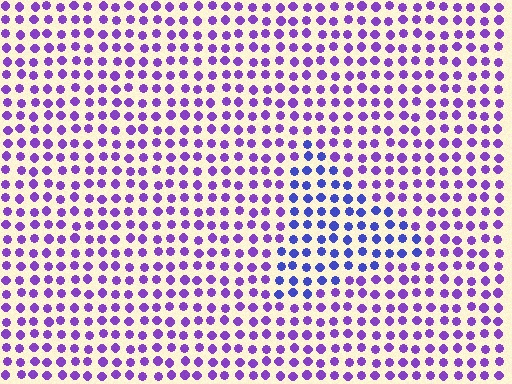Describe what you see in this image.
The image is filled with small purple elements in a uniform arrangement. A triangle-shaped region is visible where the elements are tinted to a slightly different hue, forming a subtle color boundary.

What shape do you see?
I see a triangle.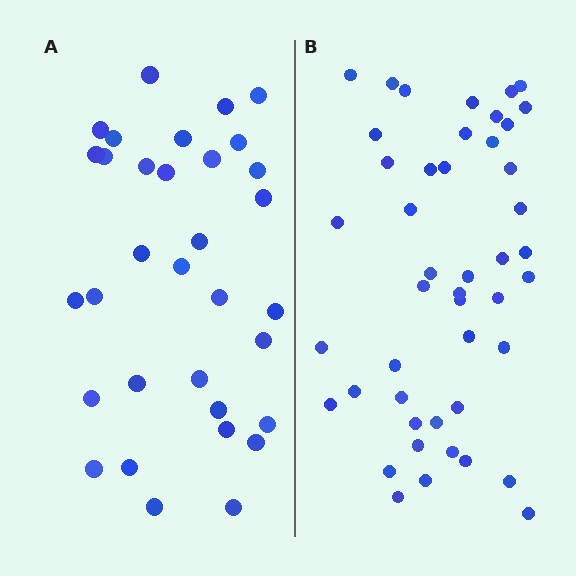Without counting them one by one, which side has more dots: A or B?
Region B (the right region) has more dots.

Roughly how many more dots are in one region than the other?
Region B has approximately 15 more dots than region A.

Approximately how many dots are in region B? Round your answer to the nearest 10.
About 50 dots. (The exact count is 46, which rounds to 50.)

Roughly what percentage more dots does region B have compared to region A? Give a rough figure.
About 40% more.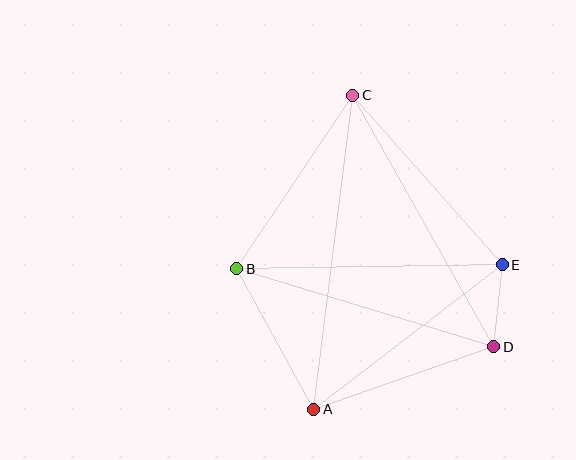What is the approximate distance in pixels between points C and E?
The distance between C and E is approximately 226 pixels.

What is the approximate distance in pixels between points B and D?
The distance between B and D is approximately 268 pixels.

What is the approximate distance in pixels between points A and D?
The distance between A and D is approximately 191 pixels.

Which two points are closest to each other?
Points D and E are closest to each other.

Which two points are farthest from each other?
Points A and C are farthest from each other.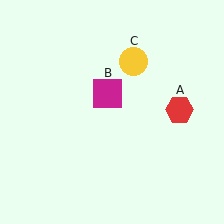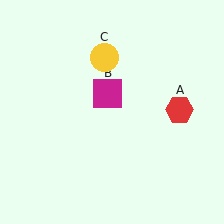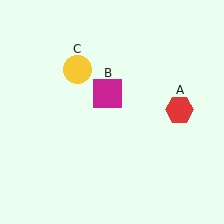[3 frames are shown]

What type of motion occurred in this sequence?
The yellow circle (object C) rotated counterclockwise around the center of the scene.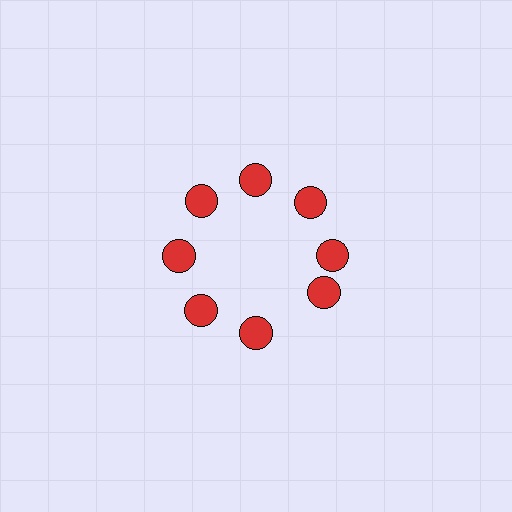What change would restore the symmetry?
The symmetry would be restored by rotating it back into even spacing with its neighbors so that all 8 circles sit at equal angles and equal distance from the center.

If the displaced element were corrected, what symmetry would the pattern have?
It would have 8-fold rotational symmetry — the pattern would map onto itself every 45 degrees.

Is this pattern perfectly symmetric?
No. The 8 red circles are arranged in a ring, but one element near the 4 o'clock position is rotated out of alignment along the ring, breaking the 8-fold rotational symmetry.